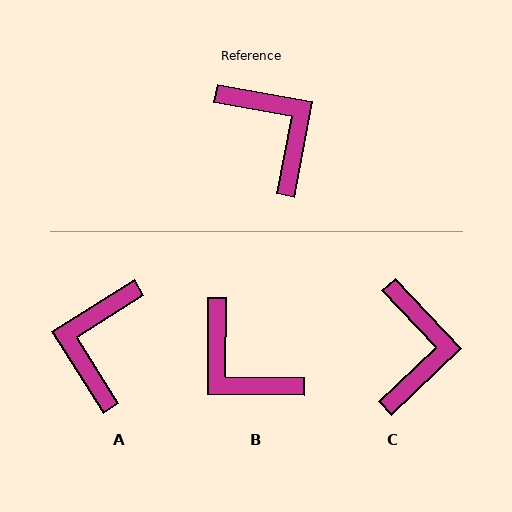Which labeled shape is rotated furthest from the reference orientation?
B, about 170 degrees away.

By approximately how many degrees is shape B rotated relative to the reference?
Approximately 170 degrees clockwise.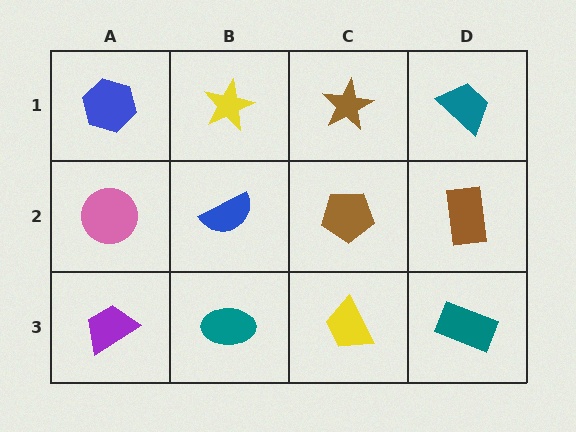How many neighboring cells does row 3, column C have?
3.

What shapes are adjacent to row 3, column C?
A brown pentagon (row 2, column C), a teal ellipse (row 3, column B), a teal rectangle (row 3, column D).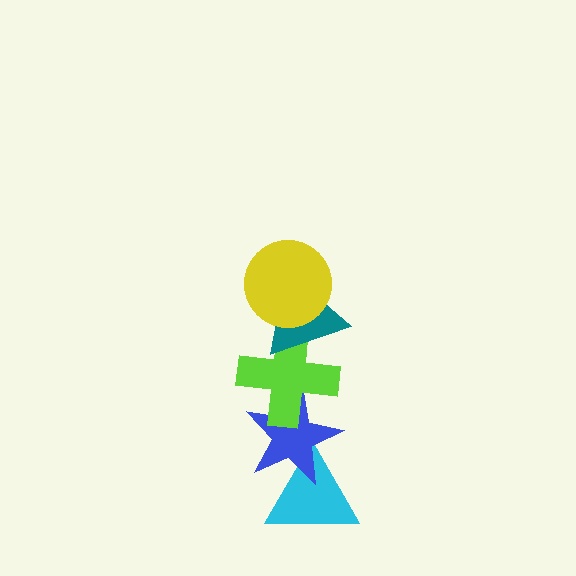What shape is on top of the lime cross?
The teal triangle is on top of the lime cross.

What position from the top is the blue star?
The blue star is 4th from the top.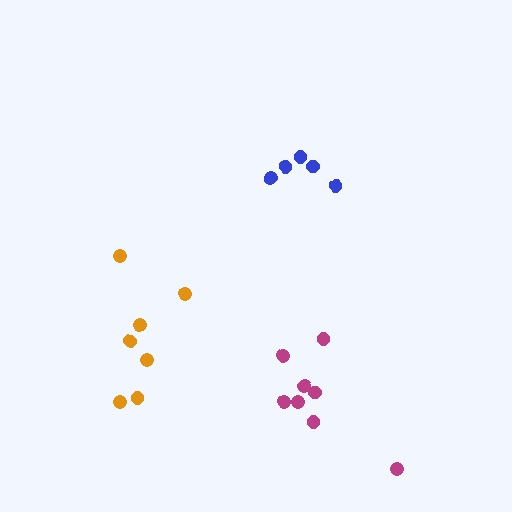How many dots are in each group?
Group 1: 8 dots, Group 2: 7 dots, Group 3: 5 dots (20 total).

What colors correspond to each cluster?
The clusters are colored: magenta, orange, blue.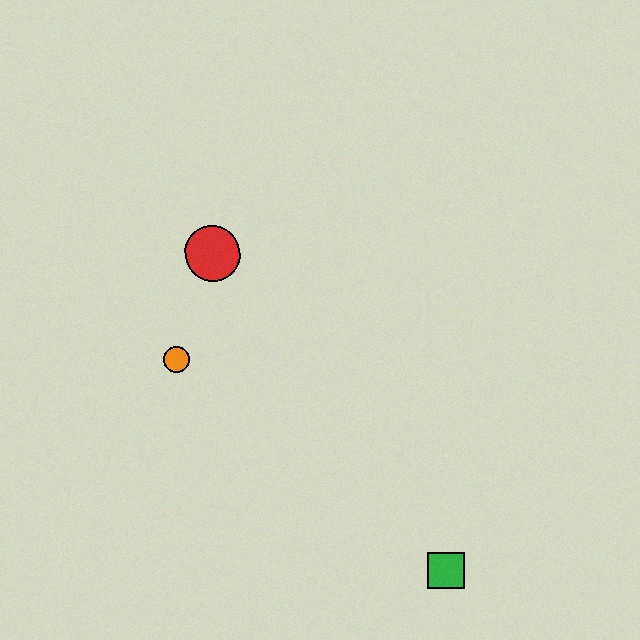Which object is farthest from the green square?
The red circle is farthest from the green square.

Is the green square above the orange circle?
No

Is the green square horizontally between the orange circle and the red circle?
No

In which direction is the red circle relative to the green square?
The red circle is above the green square.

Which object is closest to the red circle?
The orange circle is closest to the red circle.